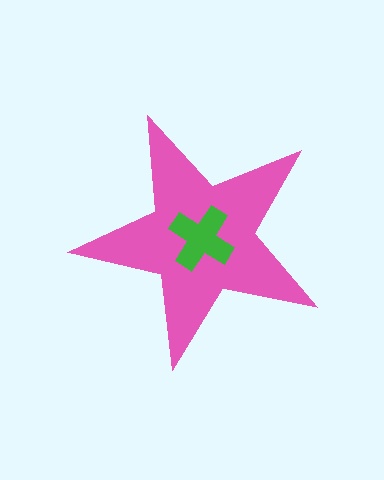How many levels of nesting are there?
2.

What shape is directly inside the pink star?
The green cross.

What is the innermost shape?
The green cross.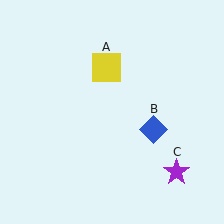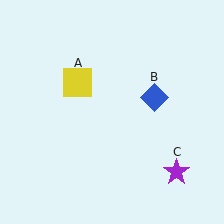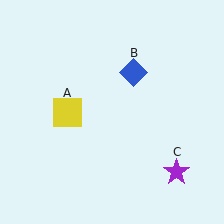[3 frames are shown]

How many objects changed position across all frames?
2 objects changed position: yellow square (object A), blue diamond (object B).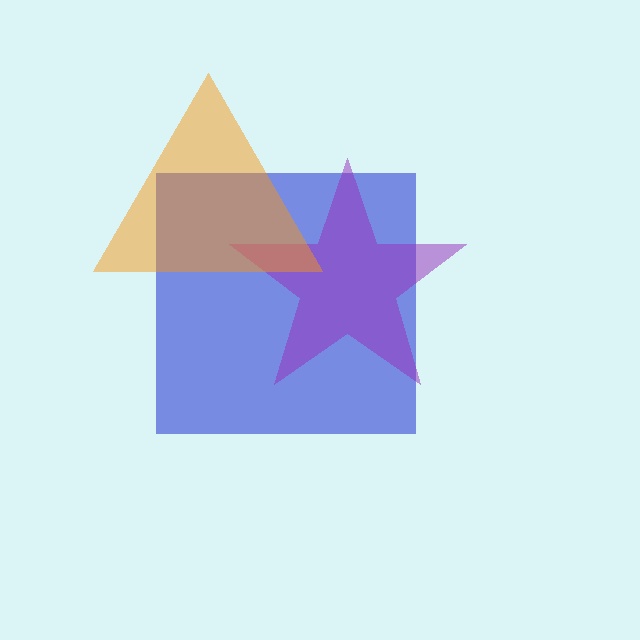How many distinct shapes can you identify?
There are 3 distinct shapes: a blue square, a purple star, an orange triangle.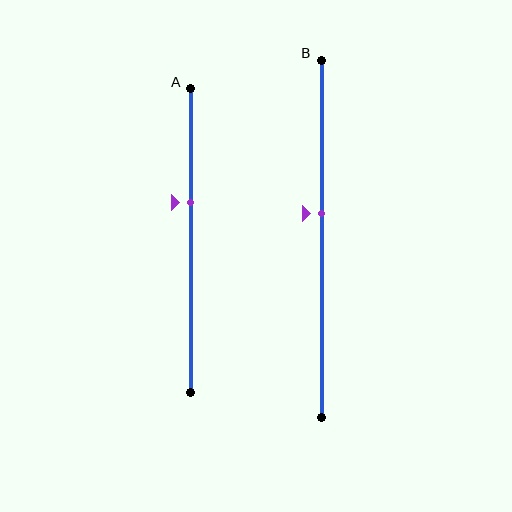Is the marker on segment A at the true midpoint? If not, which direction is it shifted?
No, the marker on segment A is shifted upward by about 13% of the segment length.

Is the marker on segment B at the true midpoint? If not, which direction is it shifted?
No, the marker on segment B is shifted upward by about 7% of the segment length.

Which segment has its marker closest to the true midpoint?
Segment B has its marker closest to the true midpoint.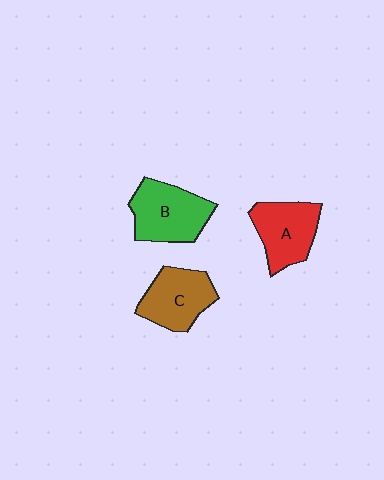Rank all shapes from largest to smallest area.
From largest to smallest: B (green), A (red), C (brown).